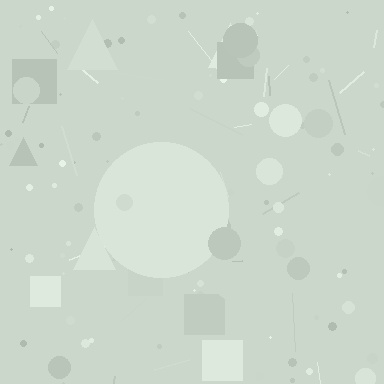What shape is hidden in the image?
A circle is hidden in the image.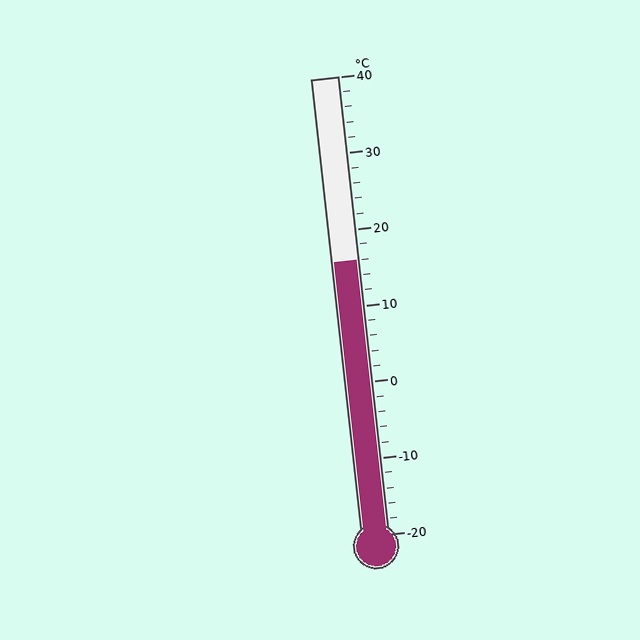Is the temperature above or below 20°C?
The temperature is below 20°C.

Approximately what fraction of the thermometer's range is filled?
The thermometer is filled to approximately 60% of its range.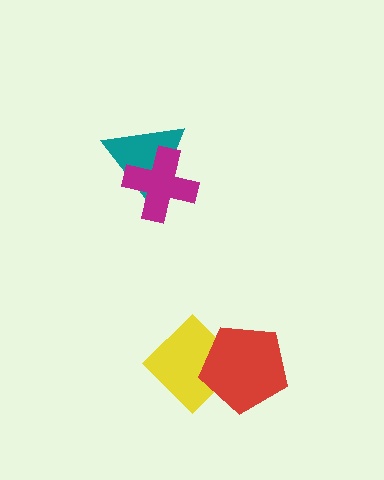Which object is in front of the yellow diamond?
The red pentagon is in front of the yellow diamond.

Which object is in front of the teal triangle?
The magenta cross is in front of the teal triangle.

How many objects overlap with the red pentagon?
1 object overlaps with the red pentagon.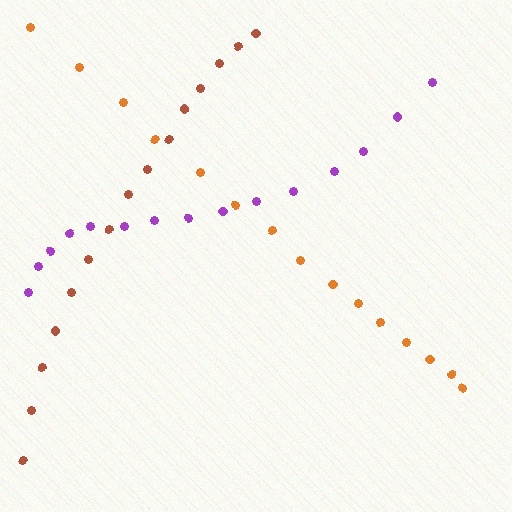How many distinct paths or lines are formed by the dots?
There are 3 distinct paths.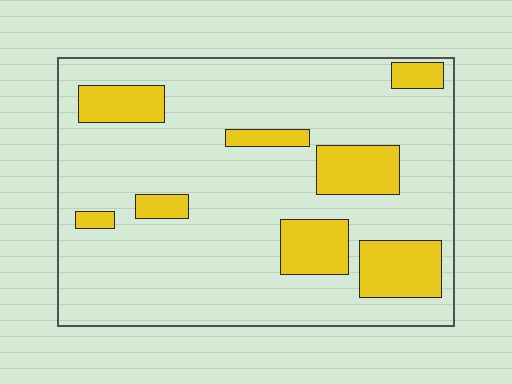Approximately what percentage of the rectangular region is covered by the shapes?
Approximately 20%.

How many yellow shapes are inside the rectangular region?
8.